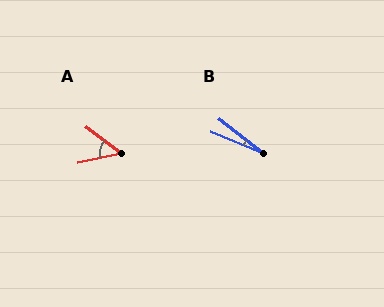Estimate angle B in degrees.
Approximately 15 degrees.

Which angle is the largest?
A, at approximately 49 degrees.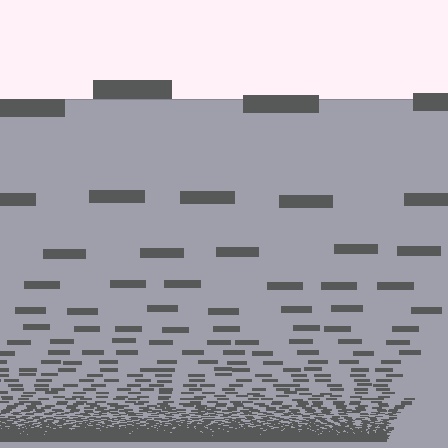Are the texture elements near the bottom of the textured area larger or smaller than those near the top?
Smaller. The gradient is inverted — elements near the bottom are smaller and denser.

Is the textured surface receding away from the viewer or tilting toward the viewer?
The surface appears to tilt toward the viewer. Texture elements get larger and sparser toward the top.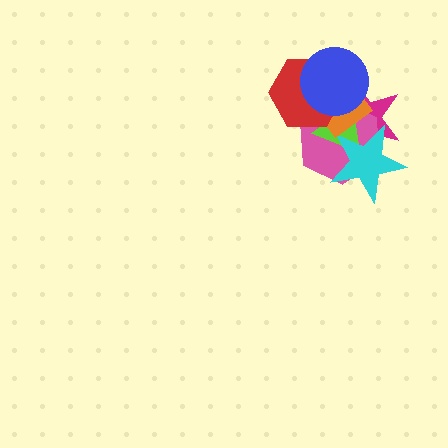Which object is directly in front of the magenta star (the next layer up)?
The pink hexagon is directly in front of the magenta star.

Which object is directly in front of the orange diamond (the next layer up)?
The red hexagon is directly in front of the orange diamond.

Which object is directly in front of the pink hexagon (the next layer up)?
The lime triangle is directly in front of the pink hexagon.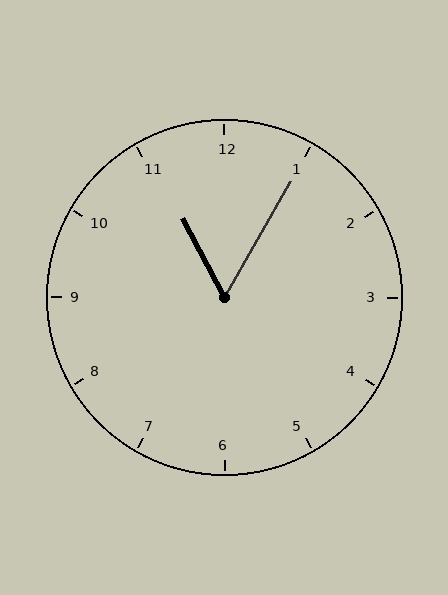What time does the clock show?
11:05.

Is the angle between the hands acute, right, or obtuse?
It is acute.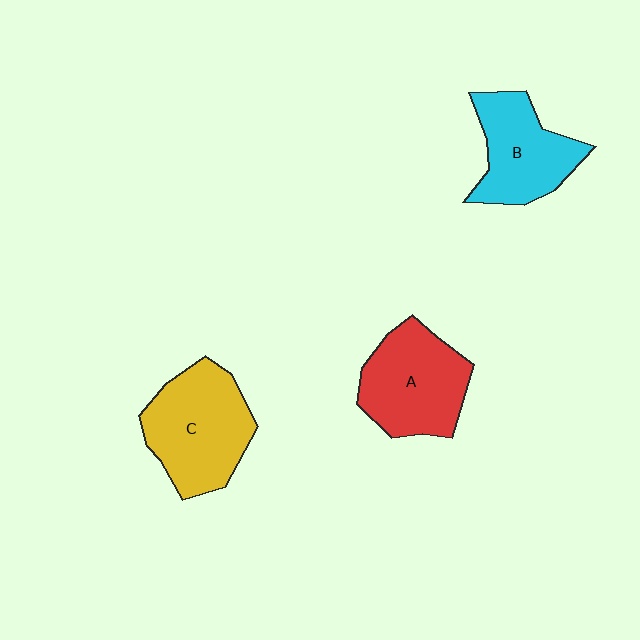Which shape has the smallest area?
Shape B (cyan).